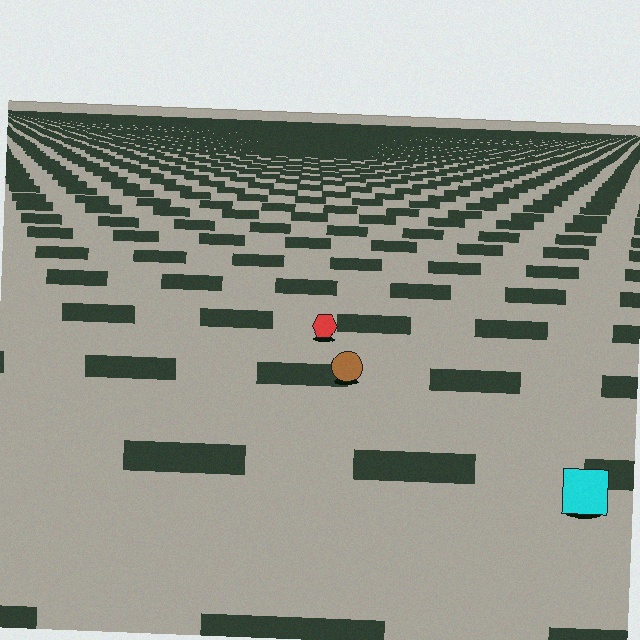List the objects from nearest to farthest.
From nearest to farthest: the cyan square, the brown circle, the red hexagon.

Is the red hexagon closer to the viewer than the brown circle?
No. The brown circle is closer — you can tell from the texture gradient: the ground texture is coarser near it.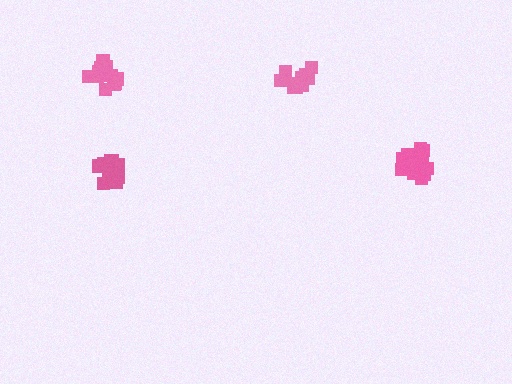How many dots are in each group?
Group 1: 13 dots, Group 2: 12 dots, Group 3: 18 dots, Group 4: 13 dots (56 total).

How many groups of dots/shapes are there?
There are 4 groups.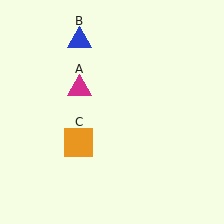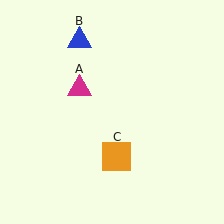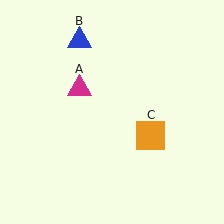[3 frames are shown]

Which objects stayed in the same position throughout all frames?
Magenta triangle (object A) and blue triangle (object B) remained stationary.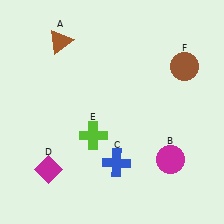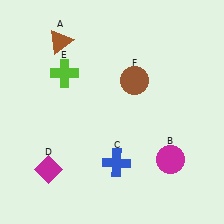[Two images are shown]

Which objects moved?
The objects that moved are: the lime cross (E), the brown circle (F).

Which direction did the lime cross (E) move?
The lime cross (E) moved up.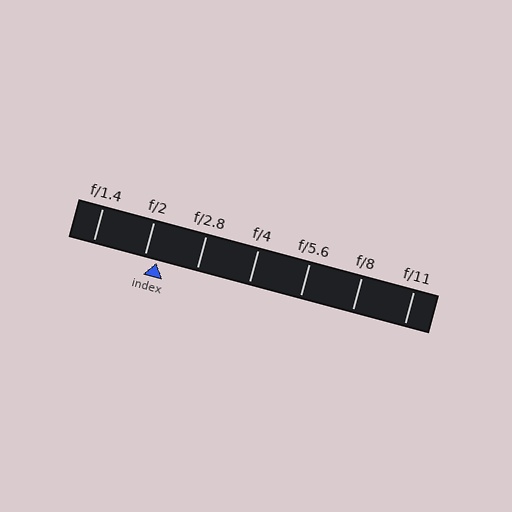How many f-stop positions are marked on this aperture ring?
There are 7 f-stop positions marked.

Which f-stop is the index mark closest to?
The index mark is closest to f/2.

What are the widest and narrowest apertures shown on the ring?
The widest aperture shown is f/1.4 and the narrowest is f/11.